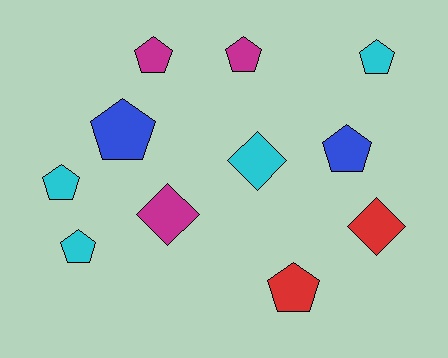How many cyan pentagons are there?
There are 3 cyan pentagons.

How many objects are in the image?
There are 11 objects.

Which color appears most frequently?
Cyan, with 4 objects.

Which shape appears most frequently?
Pentagon, with 8 objects.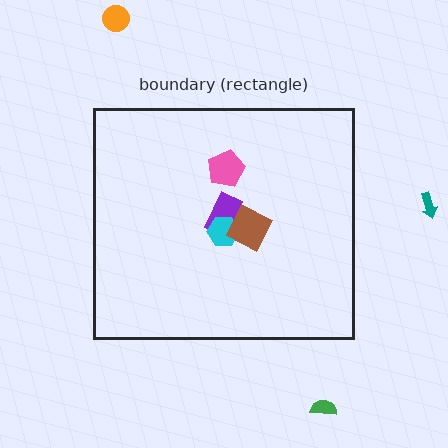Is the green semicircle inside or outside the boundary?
Outside.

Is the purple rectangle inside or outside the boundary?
Inside.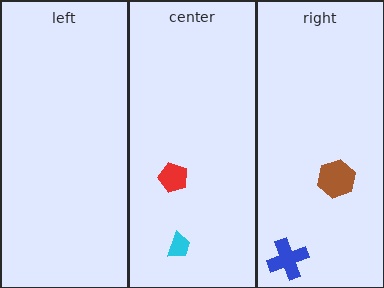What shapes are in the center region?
The cyan trapezoid, the red pentagon.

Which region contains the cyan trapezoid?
The center region.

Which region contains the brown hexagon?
The right region.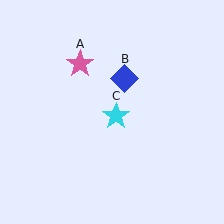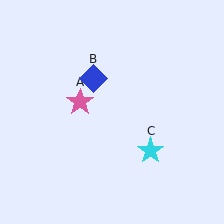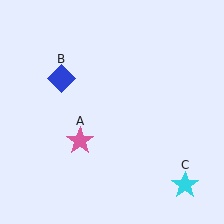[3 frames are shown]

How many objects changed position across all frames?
3 objects changed position: pink star (object A), blue diamond (object B), cyan star (object C).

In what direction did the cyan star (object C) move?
The cyan star (object C) moved down and to the right.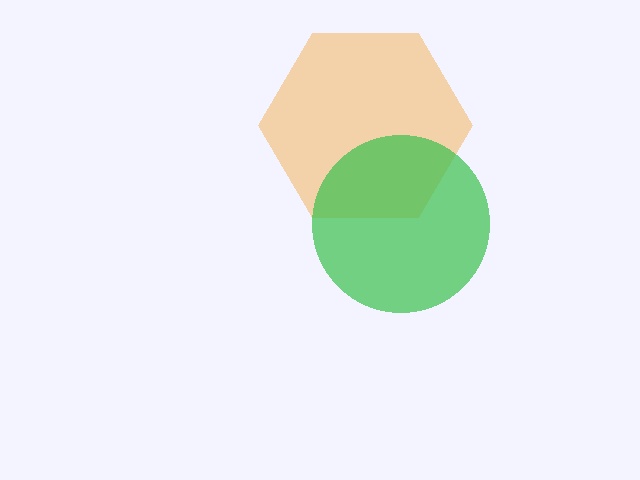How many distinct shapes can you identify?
There are 2 distinct shapes: an orange hexagon, a green circle.